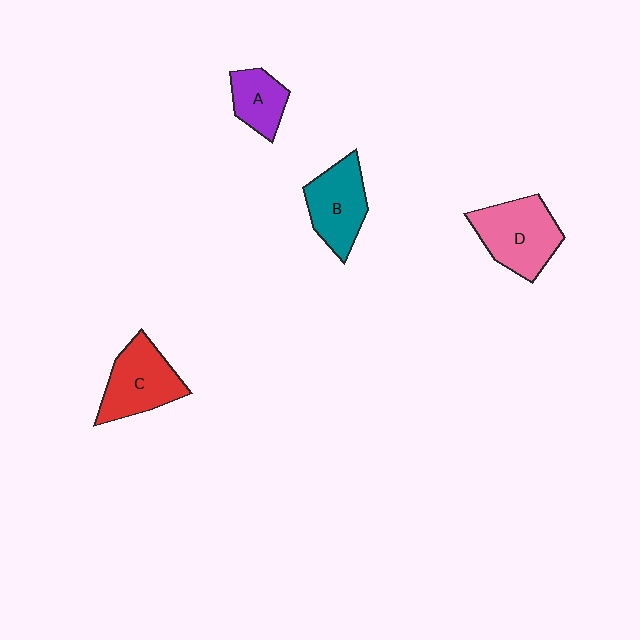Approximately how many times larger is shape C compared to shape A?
Approximately 1.6 times.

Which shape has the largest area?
Shape D (pink).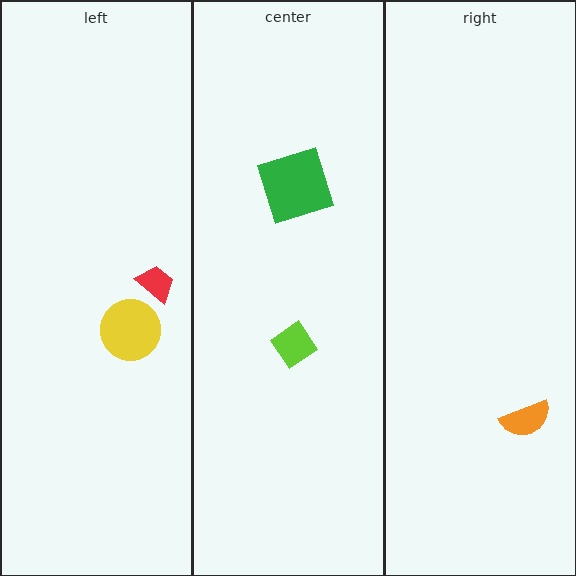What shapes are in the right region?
The orange semicircle.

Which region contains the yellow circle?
The left region.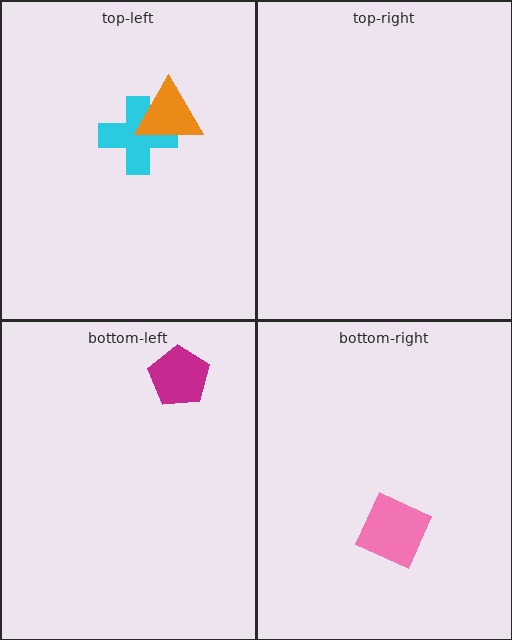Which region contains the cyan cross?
The top-left region.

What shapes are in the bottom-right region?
The pink diamond.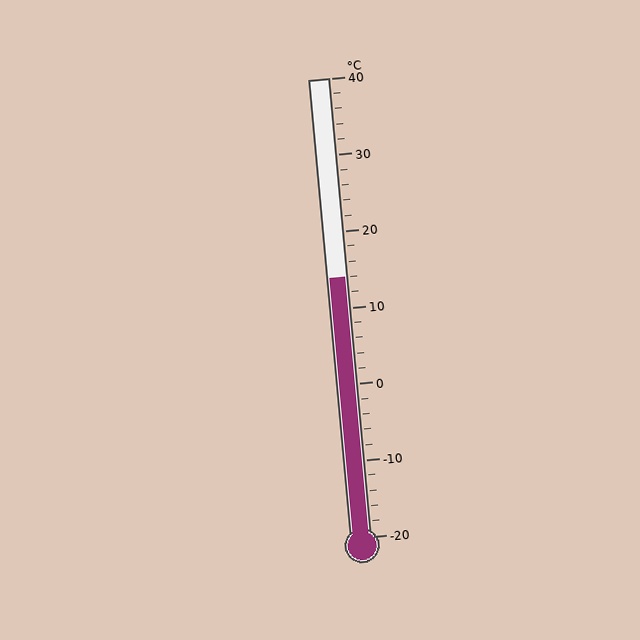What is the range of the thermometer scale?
The thermometer scale ranges from -20°C to 40°C.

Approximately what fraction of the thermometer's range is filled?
The thermometer is filled to approximately 55% of its range.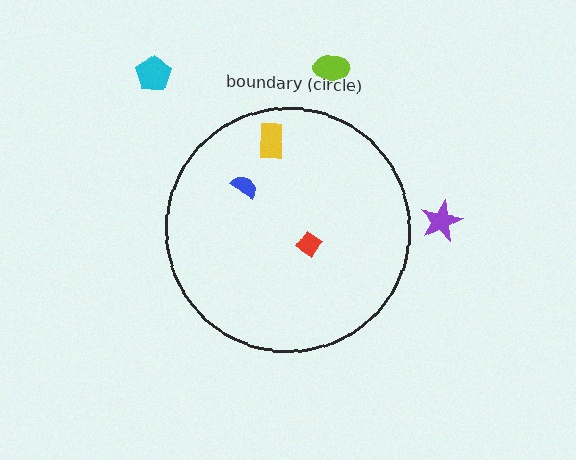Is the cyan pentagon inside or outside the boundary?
Outside.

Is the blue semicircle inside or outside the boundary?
Inside.